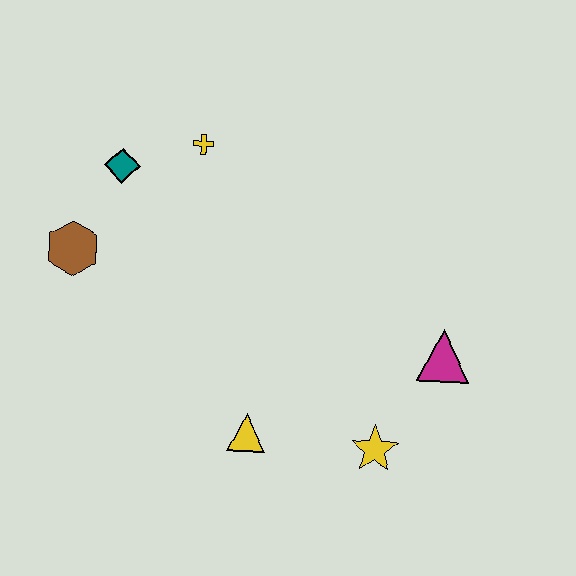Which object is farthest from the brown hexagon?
The magenta triangle is farthest from the brown hexagon.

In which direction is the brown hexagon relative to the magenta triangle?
The brown hexagon is to the left of the magenta triangle.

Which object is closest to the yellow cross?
The teal diamond is closest to the yellow cross.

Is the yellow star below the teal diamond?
Yes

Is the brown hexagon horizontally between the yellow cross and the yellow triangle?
No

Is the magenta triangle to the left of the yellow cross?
No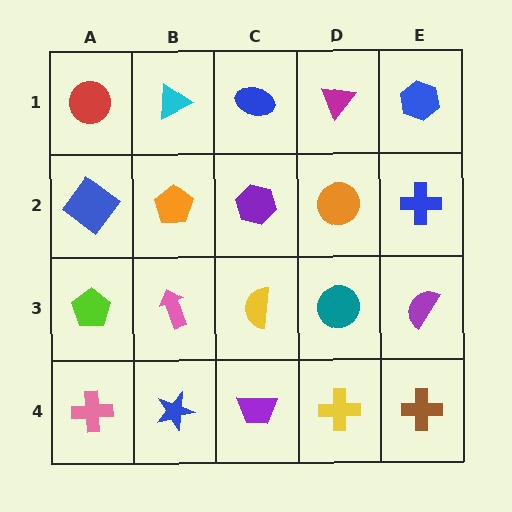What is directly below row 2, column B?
A pink arrow.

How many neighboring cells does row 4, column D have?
3.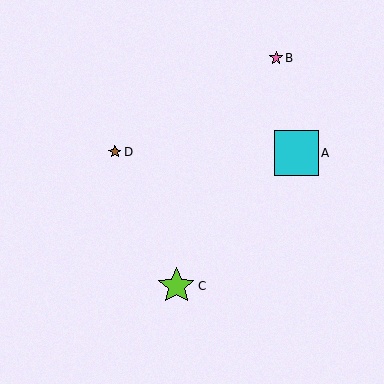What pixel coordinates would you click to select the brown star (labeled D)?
Click at (115, 152) to select the brown star D.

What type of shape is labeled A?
Shape A is a cyan square.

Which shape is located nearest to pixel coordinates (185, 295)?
The lime star (labeled C) at (176, 286) is nearest to that location.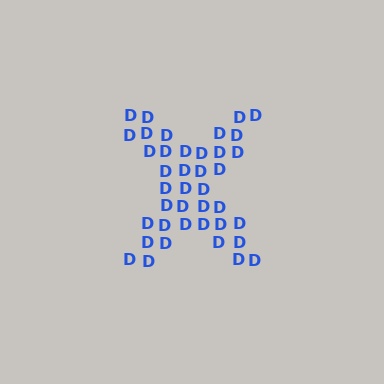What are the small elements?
The small elements are letter D's.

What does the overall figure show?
The overall figure shows the letter X.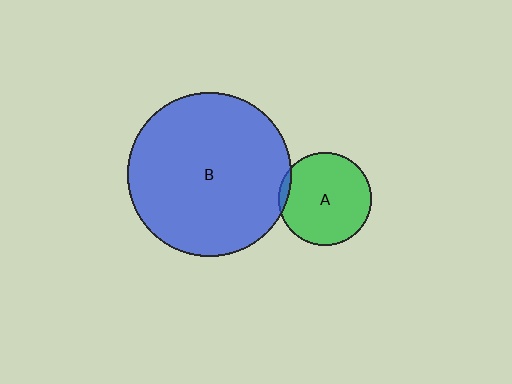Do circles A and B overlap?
Yes.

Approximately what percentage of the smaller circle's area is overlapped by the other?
Approximately 5%.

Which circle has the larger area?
Circle B (blue).